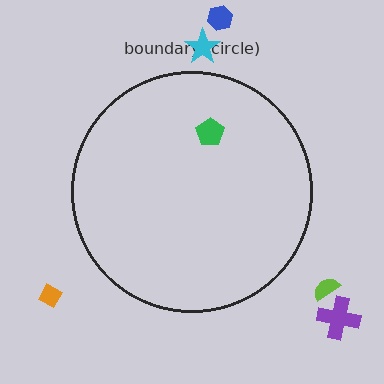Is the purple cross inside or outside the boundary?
Outside.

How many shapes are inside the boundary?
1 inside, 5 outside.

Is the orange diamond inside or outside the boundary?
Outside.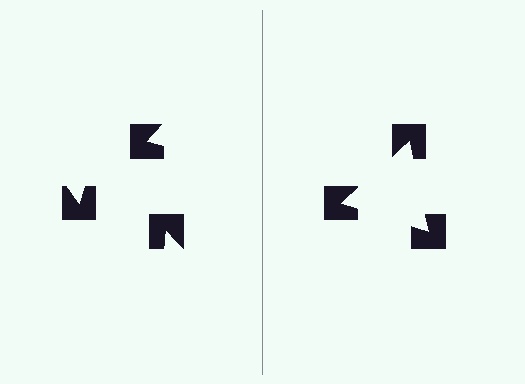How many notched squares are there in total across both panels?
6 — 3 on each side.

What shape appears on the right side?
An illusory triangle.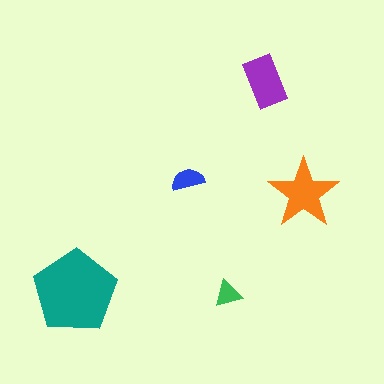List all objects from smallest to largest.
The green triangle, the blue semicircle, the purple rectangle, the orange star, the teal pentagon.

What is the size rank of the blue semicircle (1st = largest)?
4th.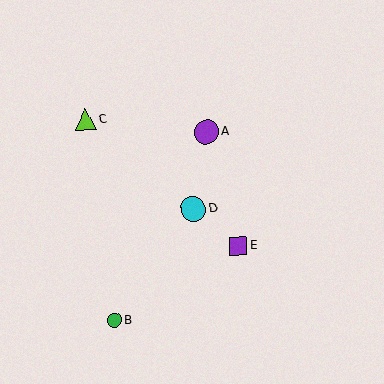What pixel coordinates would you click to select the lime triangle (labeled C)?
Click at (85, 120) to select the lime triangle C.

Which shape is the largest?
The cyan circle (labeled D) is the largest.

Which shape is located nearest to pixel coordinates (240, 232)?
The purple square (labeled E) at (238, 246) is nearest to that location.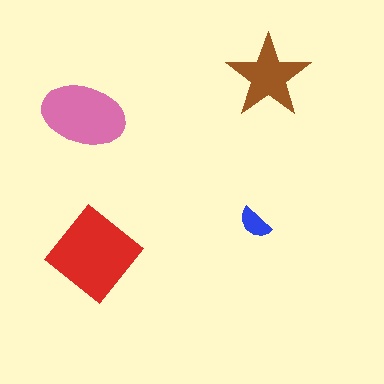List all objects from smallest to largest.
The blue semicircle, the brown star, the pink ellipse, the red diamond.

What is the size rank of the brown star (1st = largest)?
3rd.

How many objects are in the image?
There are 4 objects in the image.